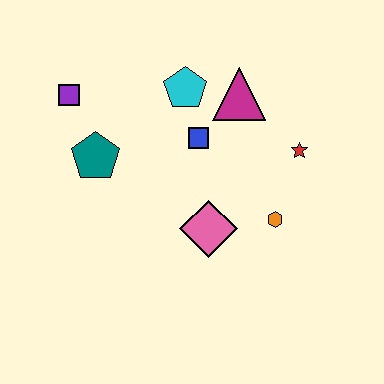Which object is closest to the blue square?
The cyan pentagon is closest to the blue square.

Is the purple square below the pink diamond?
No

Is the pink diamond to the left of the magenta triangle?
Yes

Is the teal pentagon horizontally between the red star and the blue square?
No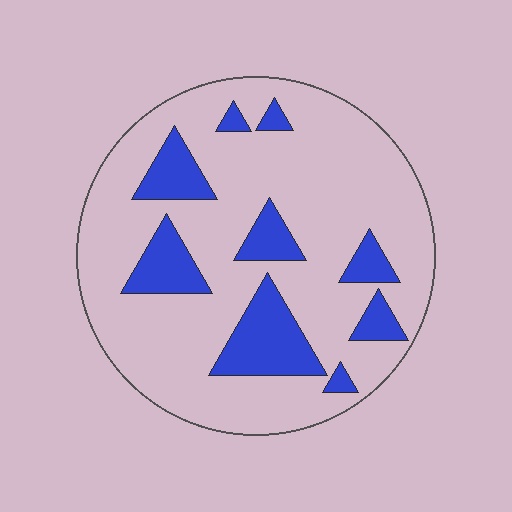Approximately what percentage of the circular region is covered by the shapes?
Approximately 20%.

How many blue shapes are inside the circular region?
9.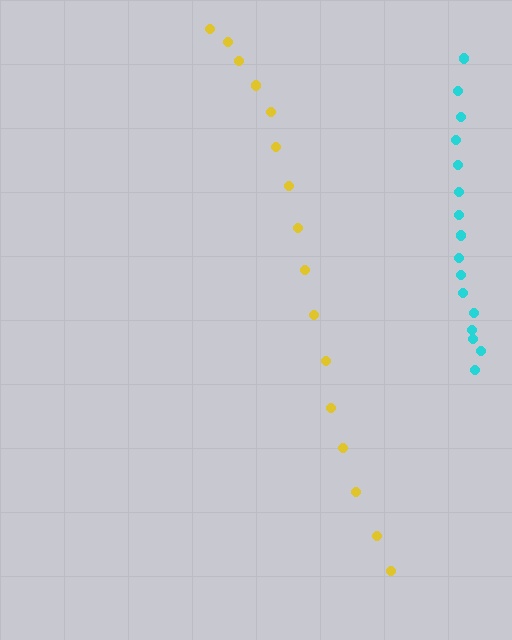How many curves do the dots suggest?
There are 2 distinct paths.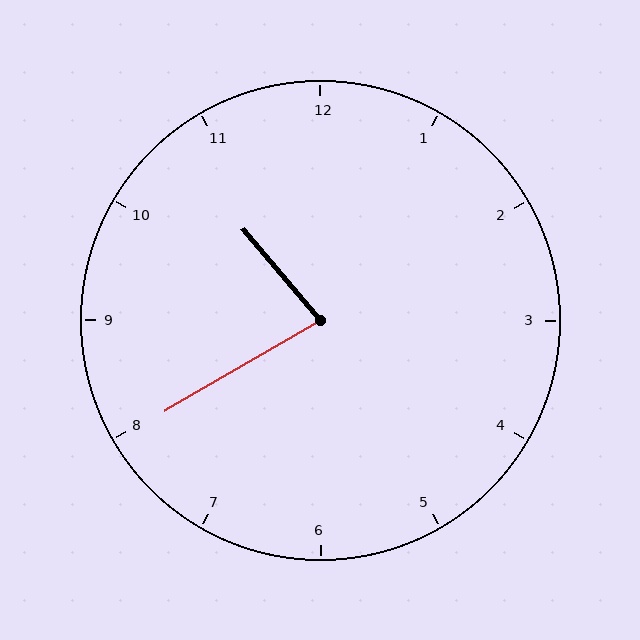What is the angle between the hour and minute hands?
Approximately 80 degrees.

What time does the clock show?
10:40.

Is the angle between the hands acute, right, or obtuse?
It is acute.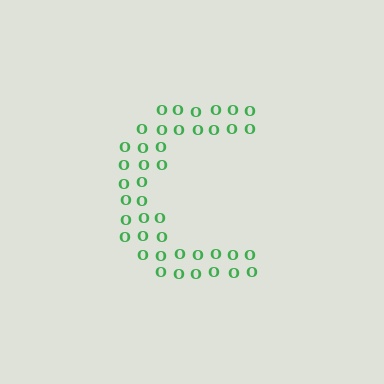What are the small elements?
The small elements are letter O's.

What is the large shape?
The large shape is the letter C.